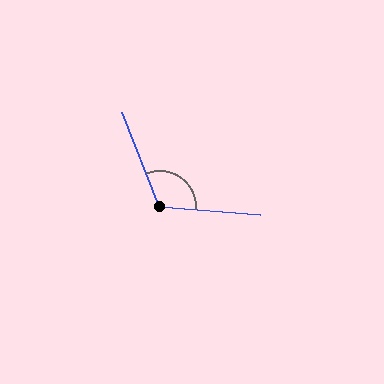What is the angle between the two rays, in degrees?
Approximately 116 degrees.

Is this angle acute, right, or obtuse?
It is obtuse.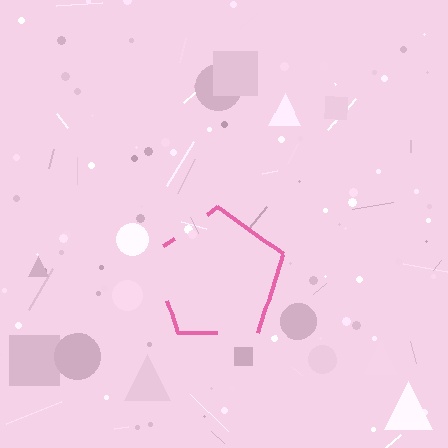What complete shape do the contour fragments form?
The contour fragments form a pentagon.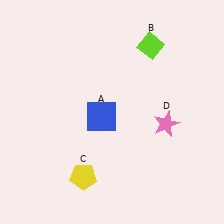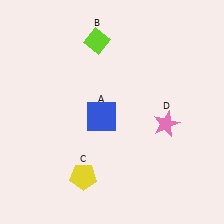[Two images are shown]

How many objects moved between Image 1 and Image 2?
1 object moved between the two images.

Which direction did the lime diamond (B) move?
The lime diamond (B) moved left.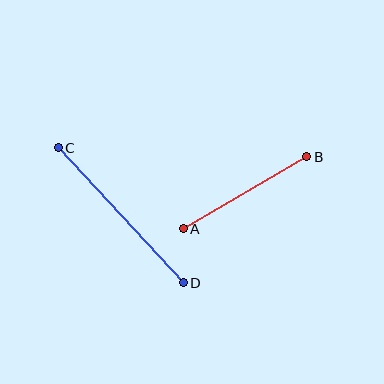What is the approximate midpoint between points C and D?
The midpoint is at approximately (121, 215) pixels.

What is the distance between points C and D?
The distance is approximately 184 pixels.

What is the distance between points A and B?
The distance is approximately 143 pixels.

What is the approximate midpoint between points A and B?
The midpoint is at approximately (245, 193) pixels.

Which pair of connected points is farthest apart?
Points C and D are farthest apart.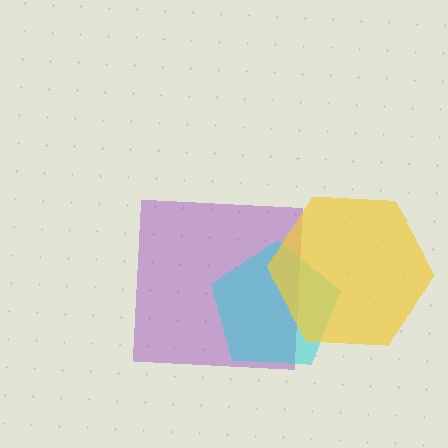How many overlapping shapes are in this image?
There are 3 overlapping shapes in the image.